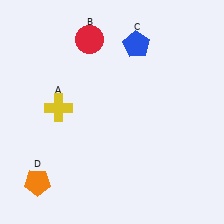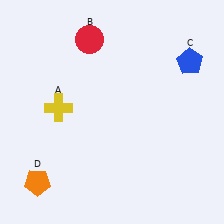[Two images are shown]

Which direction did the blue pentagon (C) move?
The blue pentagon (C) moved right.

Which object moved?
The blue pentagon (C) moved right.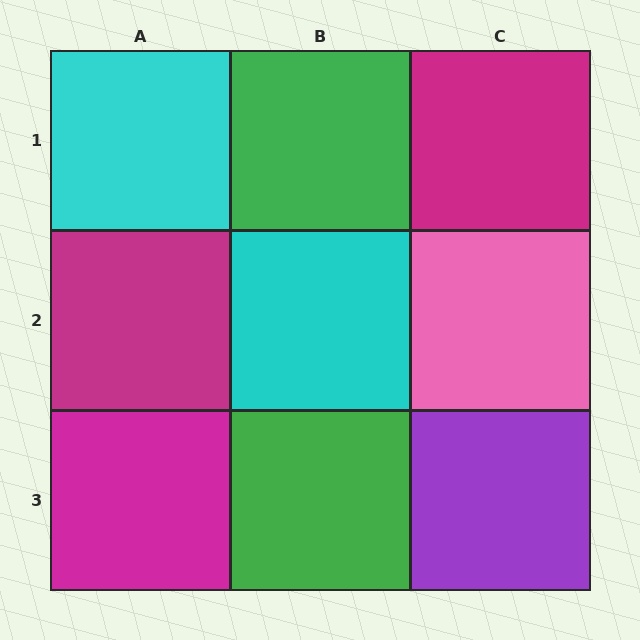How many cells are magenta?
3 cells are magenta.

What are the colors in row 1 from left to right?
Cyan, green, magenta.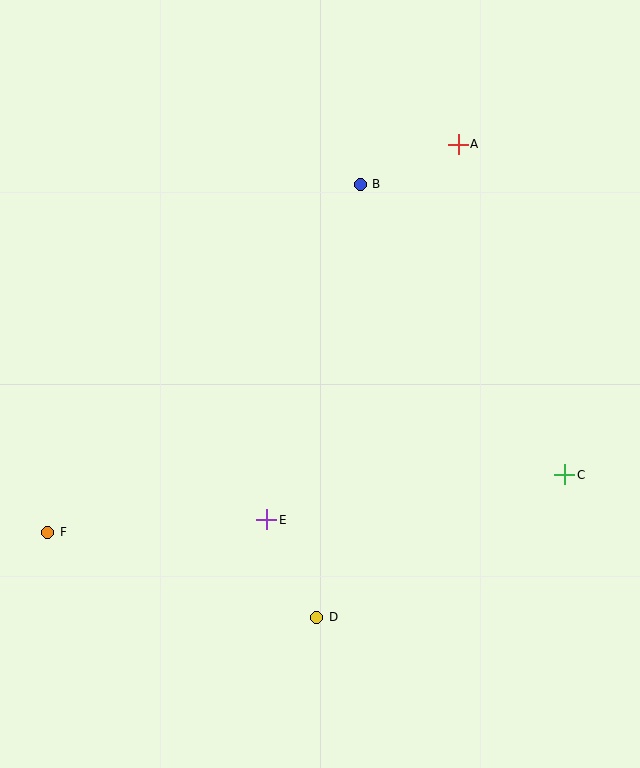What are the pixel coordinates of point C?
Point C is at (565, 475).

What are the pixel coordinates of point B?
Point B is at (360, 184).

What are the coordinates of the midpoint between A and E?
The midpoint between A and E is at (363, 332).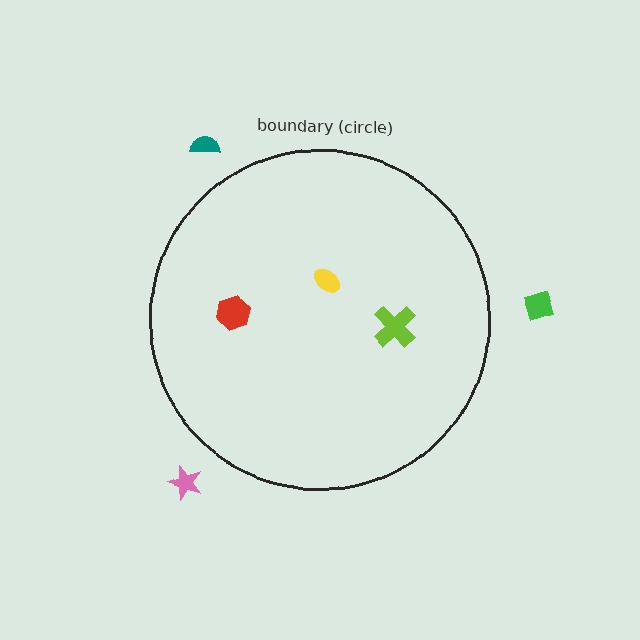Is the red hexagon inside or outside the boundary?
Inside.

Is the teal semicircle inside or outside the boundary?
Outside.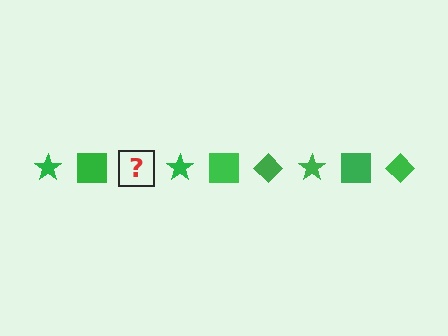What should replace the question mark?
The question mark should be replaced with a green diamond.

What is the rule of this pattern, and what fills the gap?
The rule is that the pattern cycles through star, square, diamond shapes in green. The gap should be filled with a green diamond.